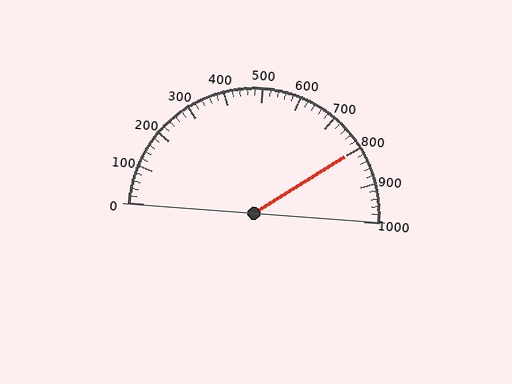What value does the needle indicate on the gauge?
The needle indicates approximately 800.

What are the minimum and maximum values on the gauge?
The gauge ranges from 0 to 1000.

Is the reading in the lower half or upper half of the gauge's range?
The reading is in the upper half of the range (0 to 1000).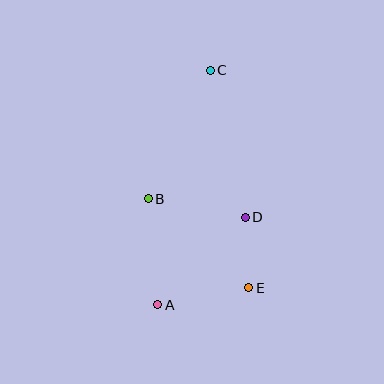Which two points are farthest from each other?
Points A and C are farthest from each other.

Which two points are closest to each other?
Points D and E are closest to each other.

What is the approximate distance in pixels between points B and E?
The distance between B and E is approximately 134 pixels.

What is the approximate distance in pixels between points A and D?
The distance between A and D is approximately 124 pixels.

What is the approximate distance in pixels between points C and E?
The distance between C and E is approximately 221 pixels.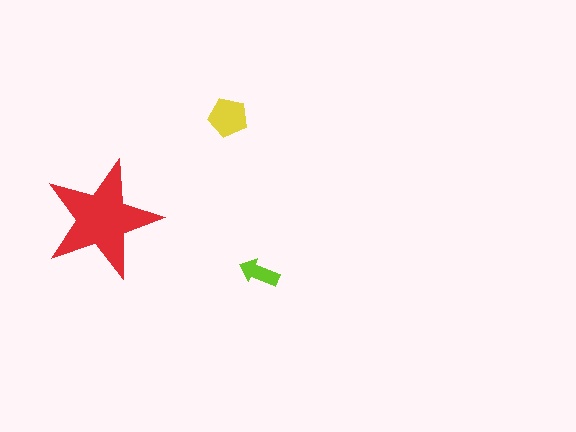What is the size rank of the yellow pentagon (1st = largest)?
2nd.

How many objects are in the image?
There are 3 objects in the image.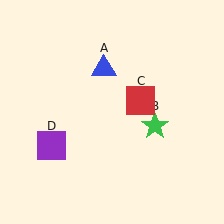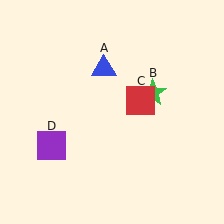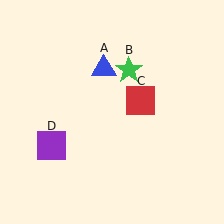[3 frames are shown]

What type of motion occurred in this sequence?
The green star (object B) rotated counterclockwise around the center of the scene.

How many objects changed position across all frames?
1 object changed position: green star (object B).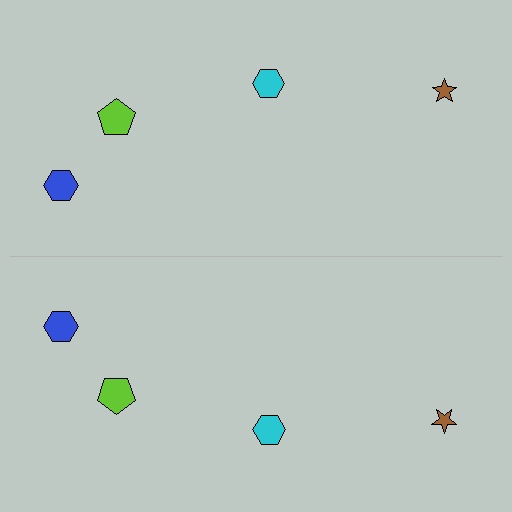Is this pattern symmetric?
Yes, this pattern has bilateral (reflection) symmetry.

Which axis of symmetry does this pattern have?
The pattern has a horizontal axis of symmetry running through the center of the image.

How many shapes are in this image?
There are 8 shapes in this image.